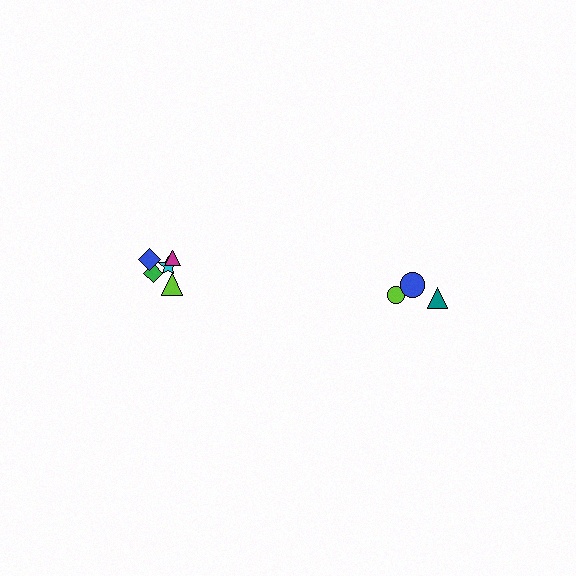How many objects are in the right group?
There are 3 objects.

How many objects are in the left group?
There are 5 objects.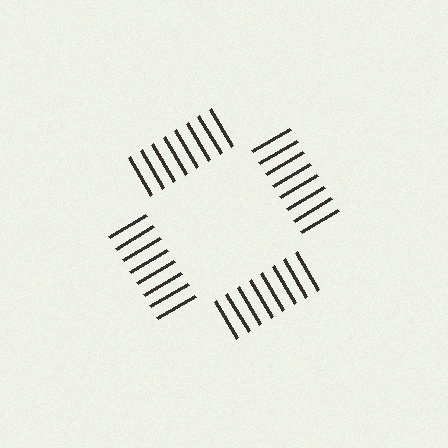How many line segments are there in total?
32 — 8 along each of the 4 edges.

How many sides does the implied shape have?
4 sides — the line-ends trace a square.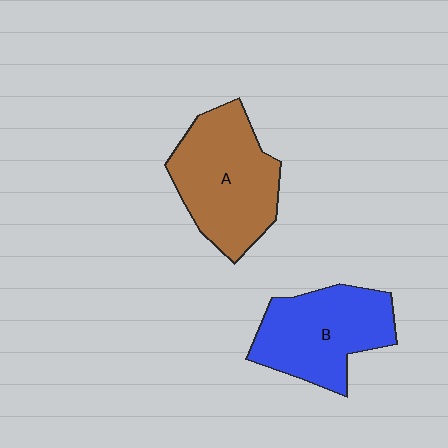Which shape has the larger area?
Shape A (brown).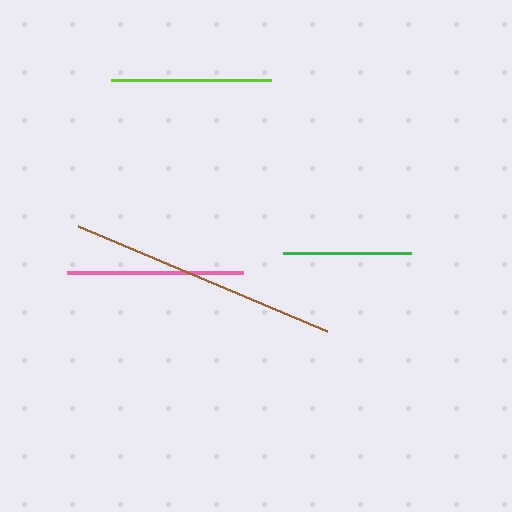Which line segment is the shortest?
The green line is the shortest at approximately 128 pixels.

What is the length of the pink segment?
The pink segment is approximately 176 pixels long.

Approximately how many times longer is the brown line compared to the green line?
The brown line is approximately 2.1 times the length of the green line.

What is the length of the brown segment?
The brown segment is approximately 271 pixels long.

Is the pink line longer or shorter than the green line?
The pink line is longer than the green line.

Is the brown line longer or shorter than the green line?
The brown line is longer than the green line.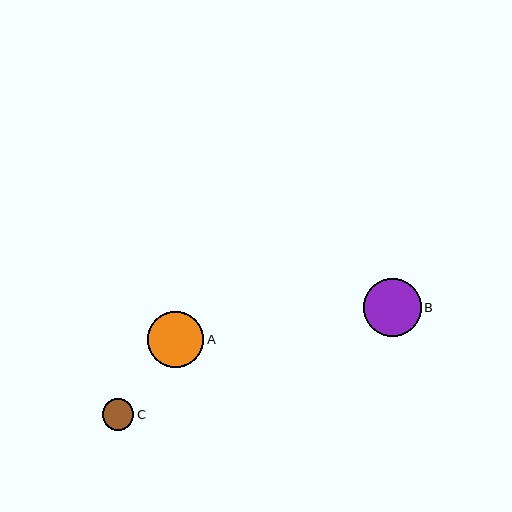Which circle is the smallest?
Circle C is the smallest with a size of approximately 32 pixels.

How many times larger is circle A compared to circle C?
Circle A is approximately 1.8 times the size of circle C.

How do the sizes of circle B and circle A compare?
Circle B and circle A are approximately the same size.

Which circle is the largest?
Circle B is the largest with a size of approximately 58 pixels.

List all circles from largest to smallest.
From largest to smallest: B, A, C.